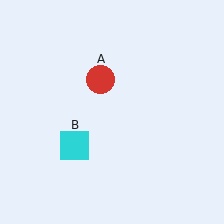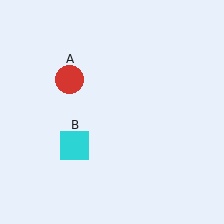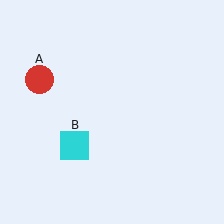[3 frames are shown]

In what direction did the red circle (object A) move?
The red circle (object A) moved left.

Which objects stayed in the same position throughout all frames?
Cyan square (object B) remained stationary.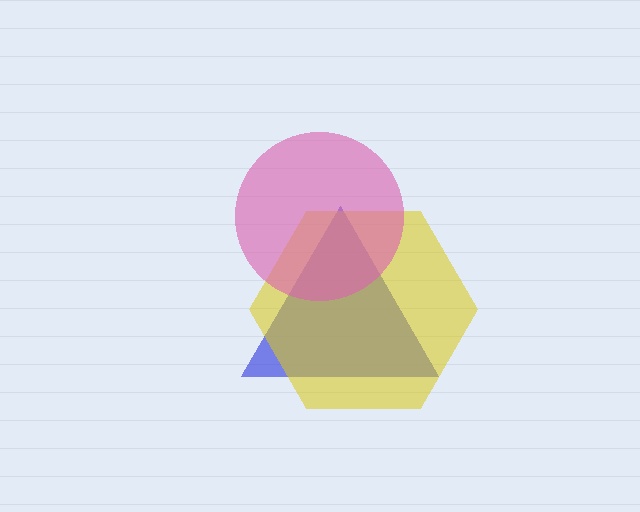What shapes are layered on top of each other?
The layered shapes are: a blue triangle, a yellow hexagon, a pink circle.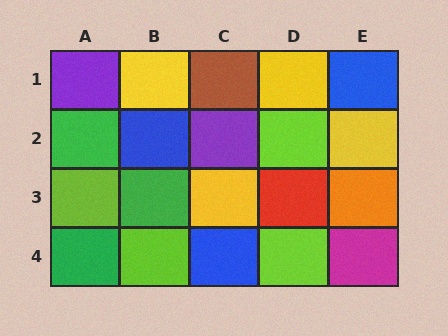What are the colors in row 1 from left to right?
Purple, yellow, brown, yellow, blue.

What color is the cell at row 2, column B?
Blue.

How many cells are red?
1 cell is red.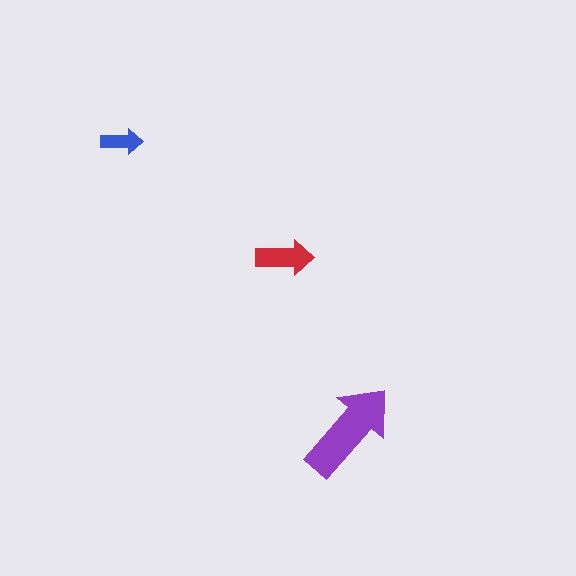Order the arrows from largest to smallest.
the purple one, the red one, the blue one.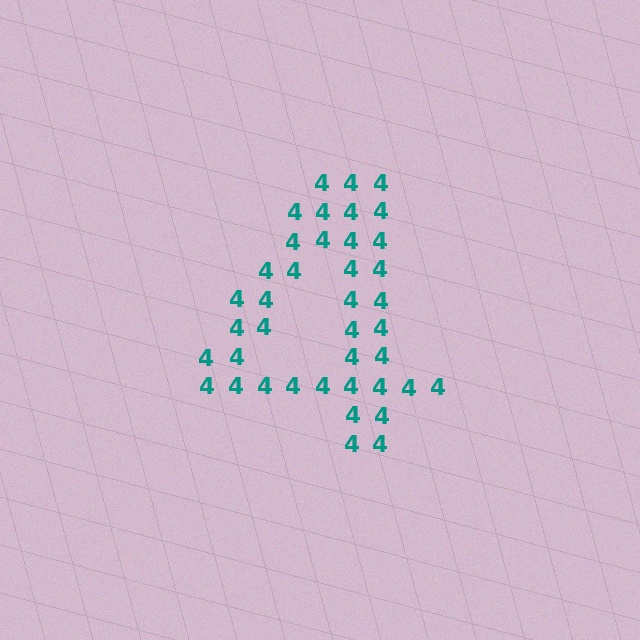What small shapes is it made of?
It is made of small digit 4's.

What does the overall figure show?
The overall figure shows the digit 4.